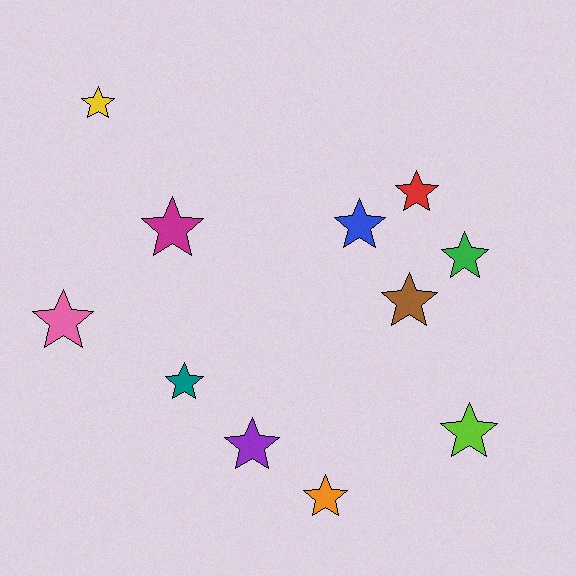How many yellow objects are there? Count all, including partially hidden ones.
There is 1 yellow object.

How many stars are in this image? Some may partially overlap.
There are 11 stars.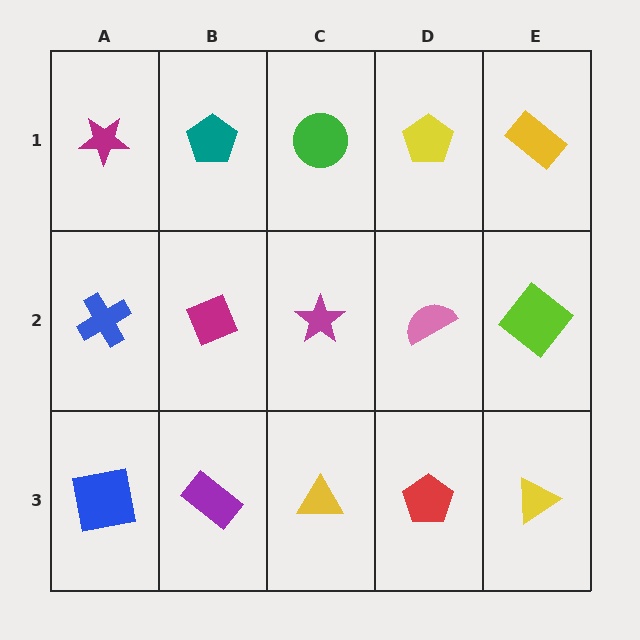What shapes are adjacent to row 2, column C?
A green circle (row 1, column C), a yellow triangle (row 3, column C), a magenta diamond (row 2, column B), a pink semicircle (row 2, column D).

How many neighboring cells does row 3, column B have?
3.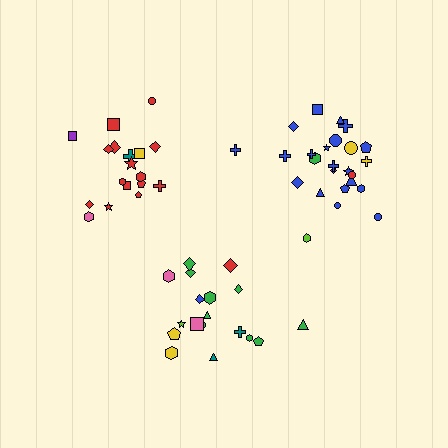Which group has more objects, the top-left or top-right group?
The top-right group.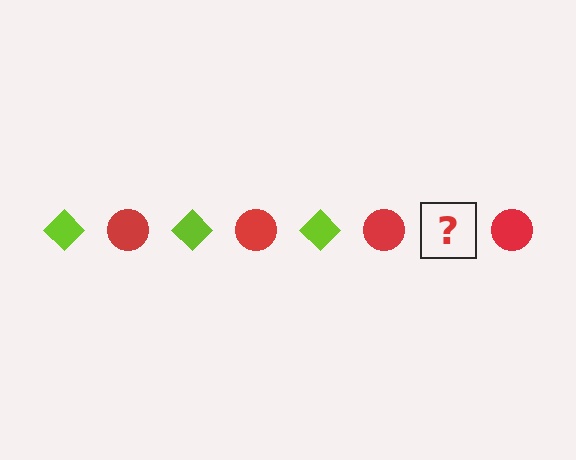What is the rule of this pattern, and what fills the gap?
The rule is that the pattern alternates between lime diamond and red circle. The gap should be filled with a lime diamond.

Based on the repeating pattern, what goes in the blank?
The blank should be a lime diamond.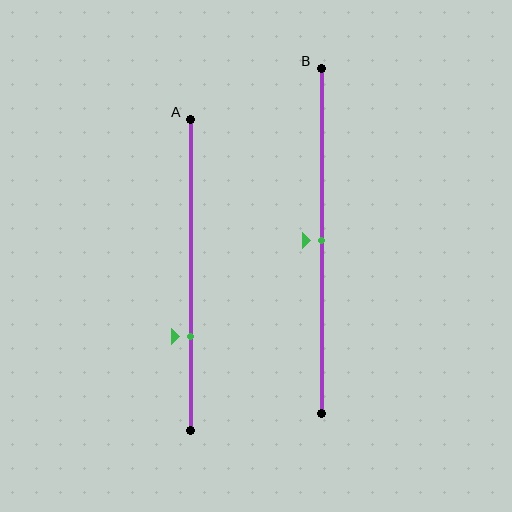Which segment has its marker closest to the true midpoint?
Segment B has its marker closest to the true midpoint.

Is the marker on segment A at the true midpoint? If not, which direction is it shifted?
No, the marker on segment A is shifted downward by about 20% of the segment length.